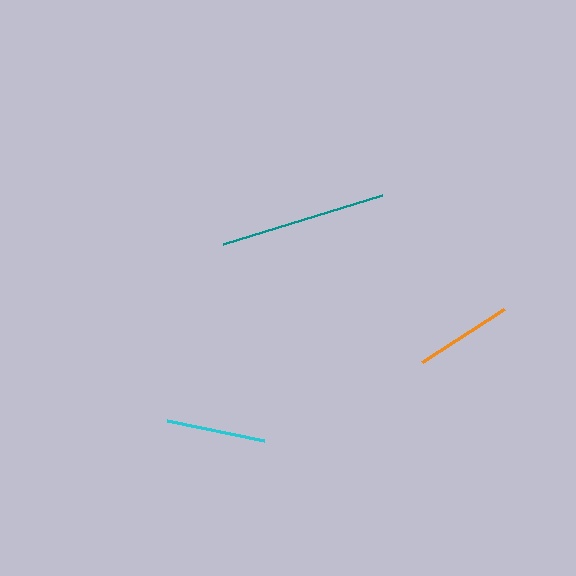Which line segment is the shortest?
The orange line is the shortest at approximately 98 pixels.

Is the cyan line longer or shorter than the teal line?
The teal line is longer than the cyan line.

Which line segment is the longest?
The teal line is the longest at approximately 166 pixels.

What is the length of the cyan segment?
The cyan segment is approximately 100 pixels long.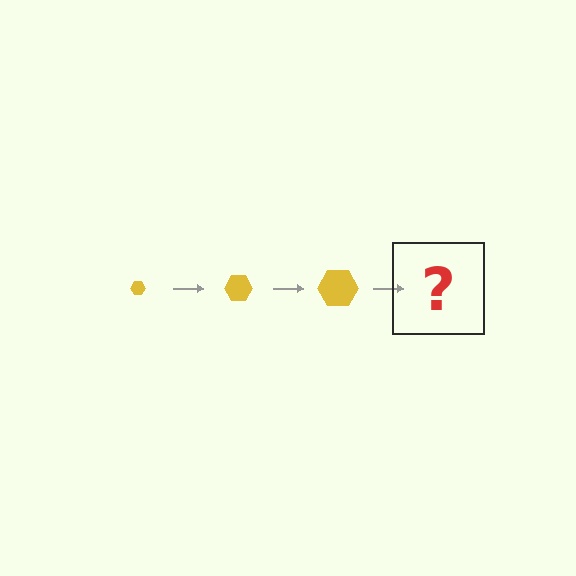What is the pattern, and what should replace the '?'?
The pattern is that the hexagon gets progressively larger each step. The '?' should be a yellow hexagon, larger than the previous one.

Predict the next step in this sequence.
The next step is a yellow hexagon, larger than the previous one.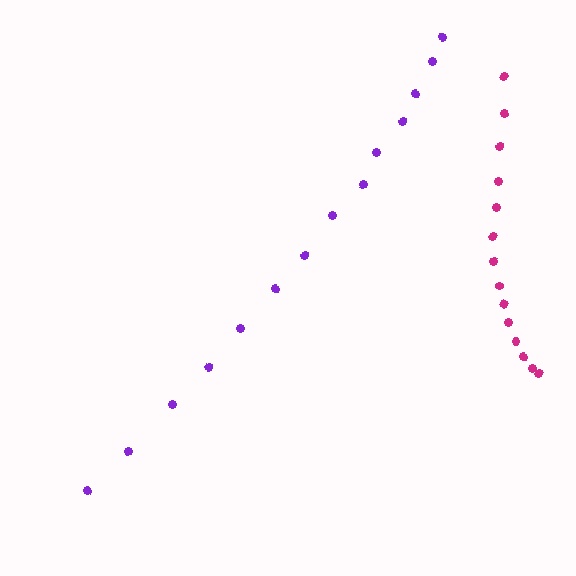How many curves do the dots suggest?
There are 2 distinct paths.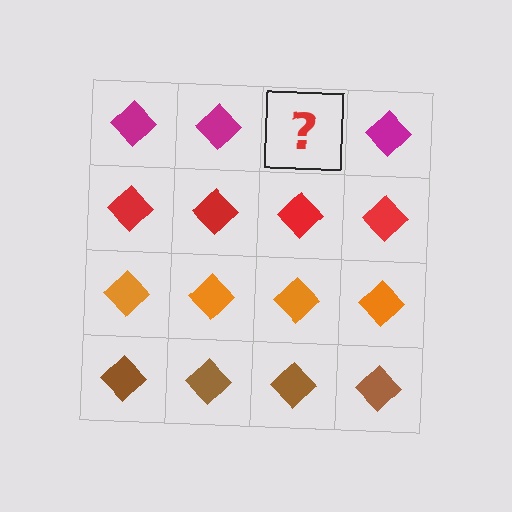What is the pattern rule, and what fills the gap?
The rule is that each row has a consistent color. The gap should be filled with a magenta diamond.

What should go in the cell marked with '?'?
The missing cell should contain a magenta diamond.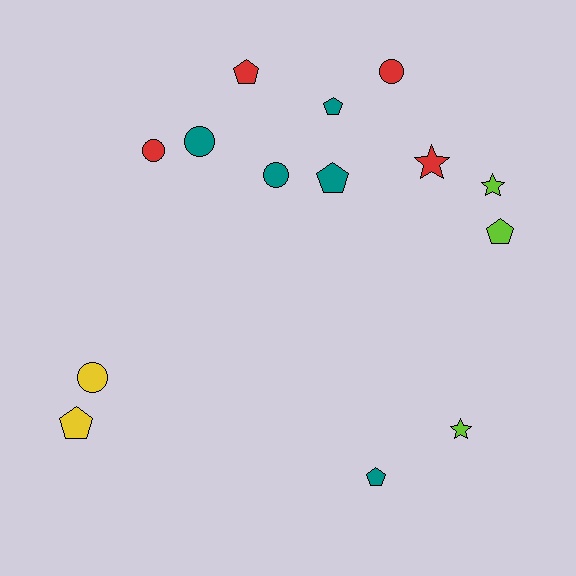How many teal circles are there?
There are 2 teal circles.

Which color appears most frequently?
Teal, with 5 objects.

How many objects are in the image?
There are 14 objects.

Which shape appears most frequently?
Pentagon, with 6 objects.